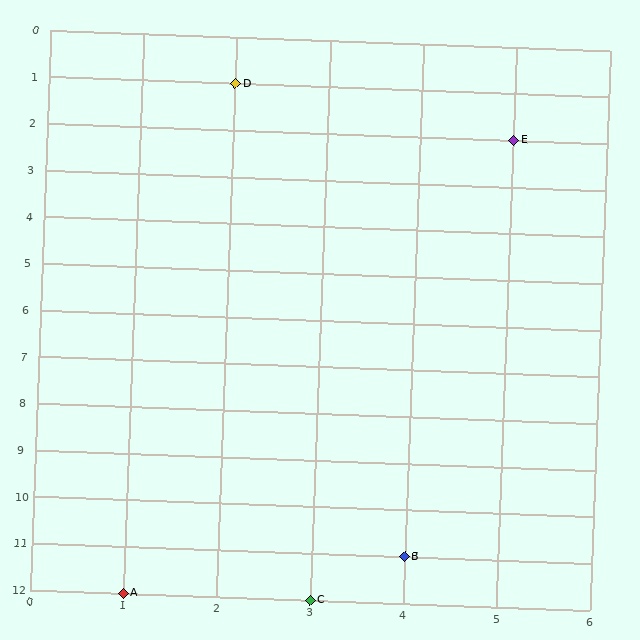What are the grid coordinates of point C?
Point C is at grid coordinates (3, 12).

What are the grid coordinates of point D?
Point D is at grid coordinates (2, 1).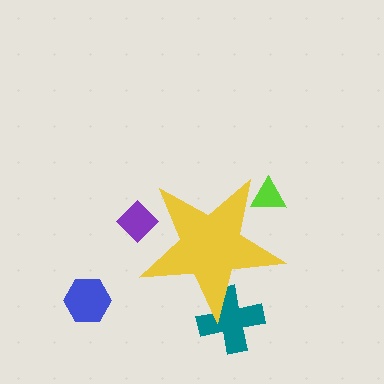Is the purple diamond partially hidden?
Yes, the purple diamond is partially hidden behind the yellow star.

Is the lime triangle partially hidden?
Yes, the lime triangle is partially hidden behind the yellow star.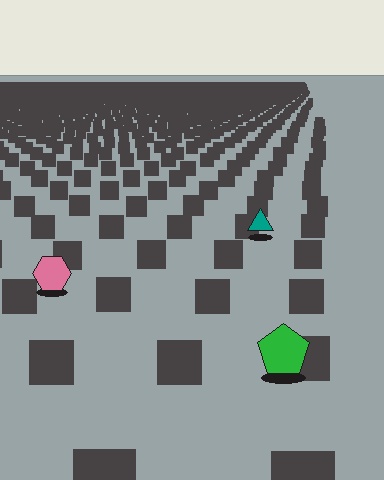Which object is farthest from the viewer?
The teal triangle is farthest from the viewer. It appears smaller and the ground texture around it is denser.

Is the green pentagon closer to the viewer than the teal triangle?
Yes. The green pentagon is closer — you can tell from the texture gradient: the ground texture is coarser near it.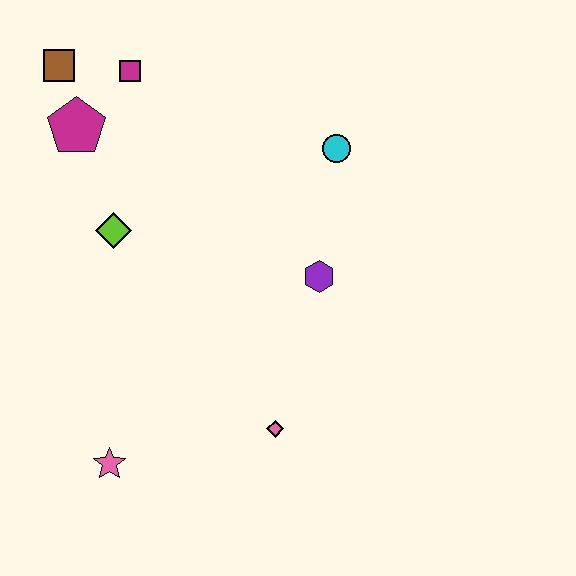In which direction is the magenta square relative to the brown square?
The magenta square is to the right of the brown square.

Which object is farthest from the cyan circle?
The pink star is farthest from the cyan circle.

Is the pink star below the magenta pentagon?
Yes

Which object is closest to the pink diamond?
The purple hexagon is closest to the pink diamond.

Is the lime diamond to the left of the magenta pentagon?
No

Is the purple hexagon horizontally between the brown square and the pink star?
No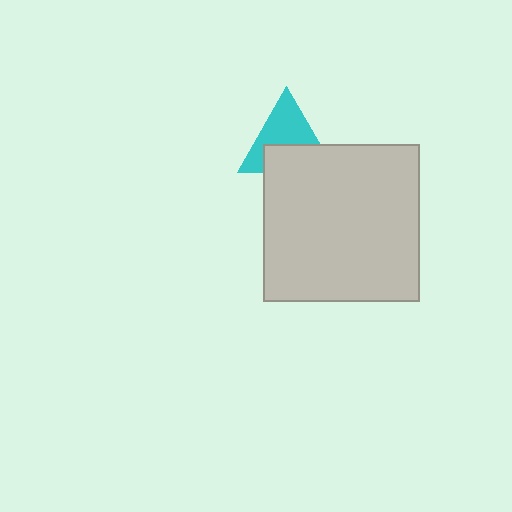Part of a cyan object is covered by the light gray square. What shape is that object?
It is a triangle.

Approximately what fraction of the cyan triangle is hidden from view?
Roughly 44% of the cyan triangle is hidden behind the light gray square.